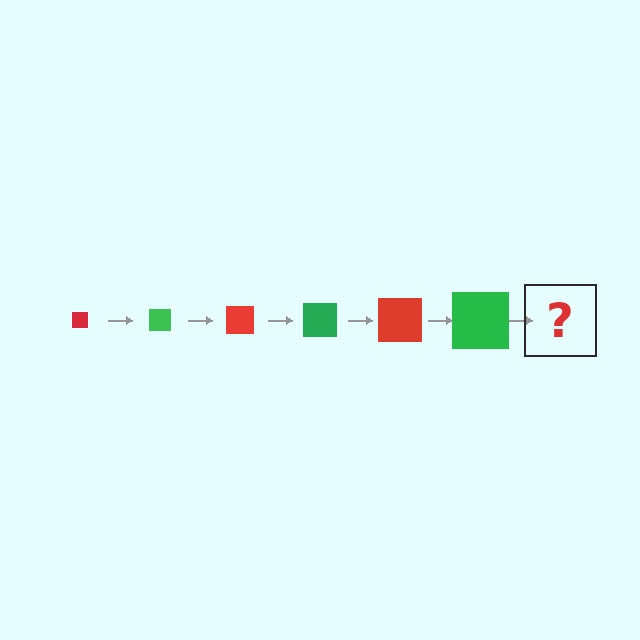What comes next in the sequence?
The next element should be a red square, larger than the previous one.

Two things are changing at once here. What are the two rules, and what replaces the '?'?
The two rules are that the square grows larger each step and the color cycles through red and green. The '?' should be a red square, larger than the previous one.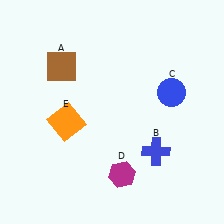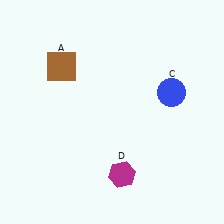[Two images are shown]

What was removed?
The orange square (E), the blue cross (B) were removed in Image 2.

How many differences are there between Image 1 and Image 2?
There are 2 differences between the two images.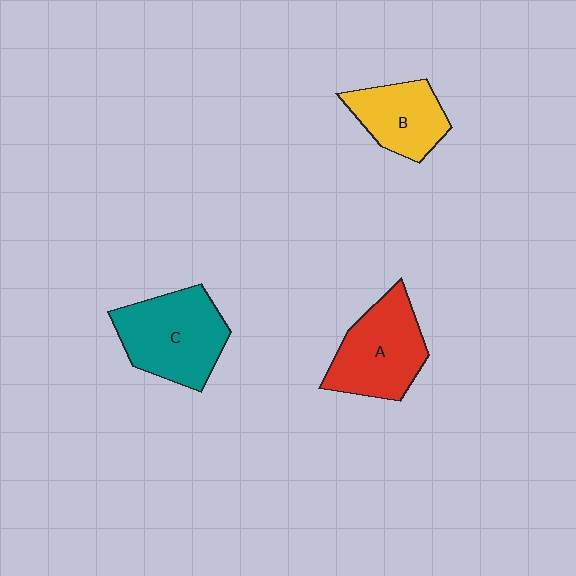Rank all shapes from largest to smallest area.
From largest to smallest: C (teal), A (red), B (yellow).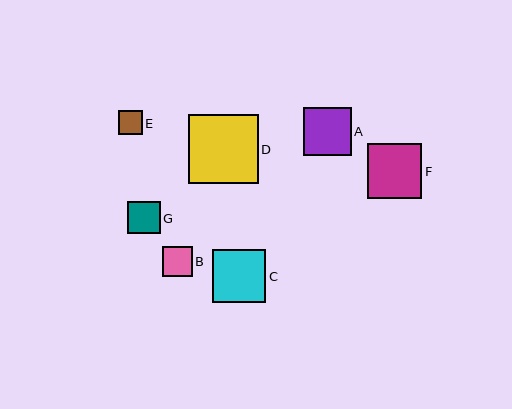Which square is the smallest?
Square E is the smallest with a size of approximately 24 pixels.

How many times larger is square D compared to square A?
Square D is approximately 1.5 times the size of square A.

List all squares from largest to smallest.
From largest to smallest: D, F, C, A, G, B, E.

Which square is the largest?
Square D is the largest with a size of approximately 69 pixels.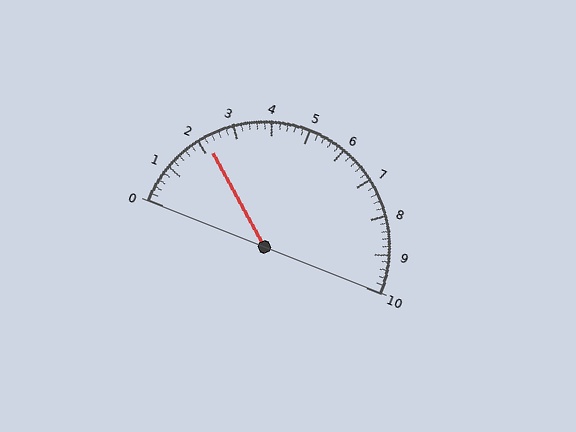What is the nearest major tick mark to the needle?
The nearest major tick mark is 2.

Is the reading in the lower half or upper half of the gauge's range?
The reading is in the lower half of the range (0 to 10).